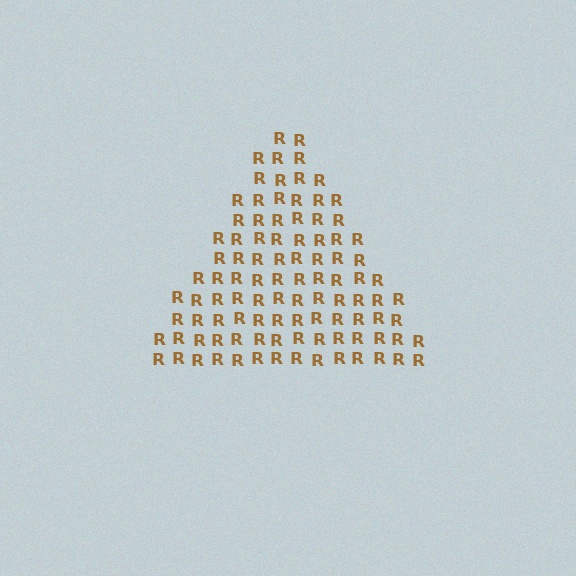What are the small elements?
The small elements are letter R's.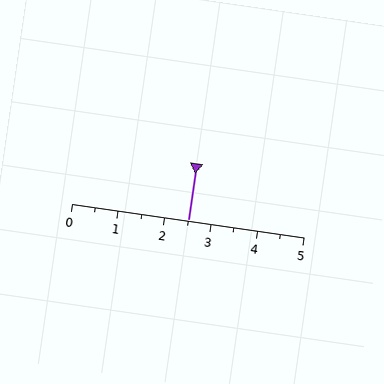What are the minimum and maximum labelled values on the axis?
The axis runs from 0 to 5.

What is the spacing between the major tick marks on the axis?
The major ticks are spaced 1 apart.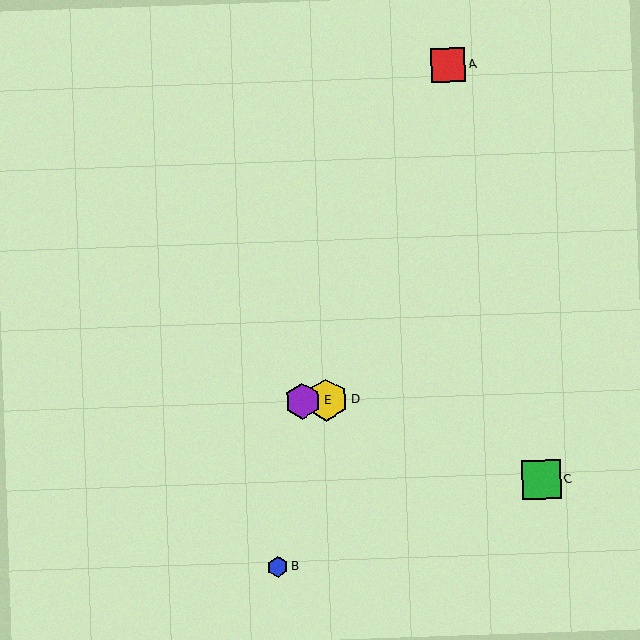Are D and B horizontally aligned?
No, D is at y≈400 and B is at y≈567.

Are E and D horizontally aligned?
Yes, both are at y≈401.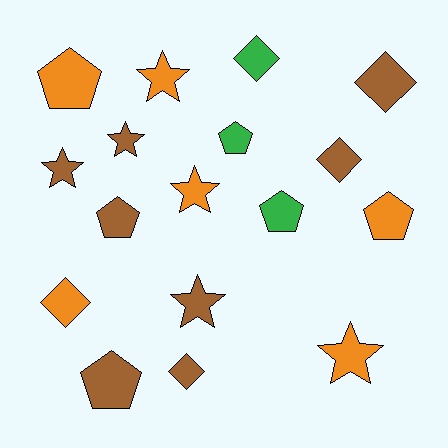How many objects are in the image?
There are 17 objects.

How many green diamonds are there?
There is 1 green diamond.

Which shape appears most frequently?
Pentagon, with 6 objects.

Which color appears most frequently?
Brown, with 8 objects.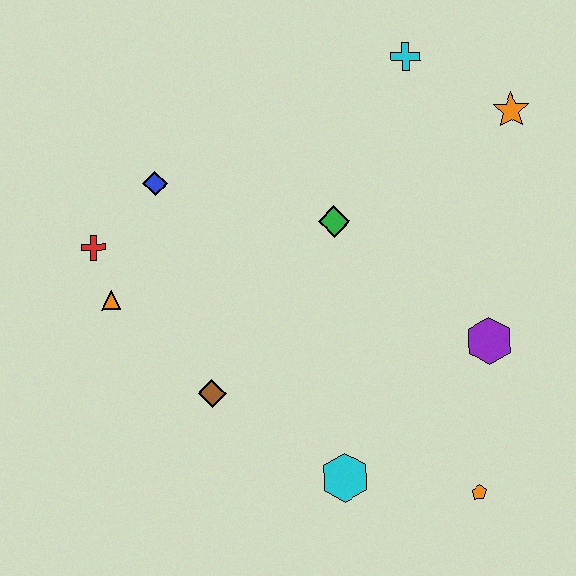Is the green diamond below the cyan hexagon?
No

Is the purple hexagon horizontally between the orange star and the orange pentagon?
Yes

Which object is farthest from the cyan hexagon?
The cyan cross is farthest from the cyan hexagon.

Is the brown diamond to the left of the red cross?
No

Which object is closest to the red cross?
The orange triangle is closest to the red cross.